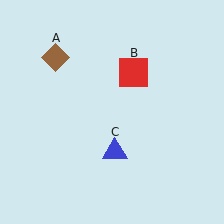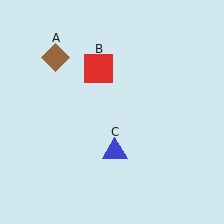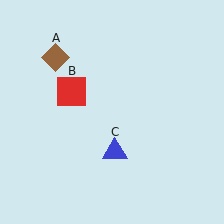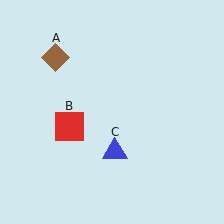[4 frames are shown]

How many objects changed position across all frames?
1 object changed position: red square (object B).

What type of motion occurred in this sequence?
The red square (object B) rotated counterclockwise around the center of the scene.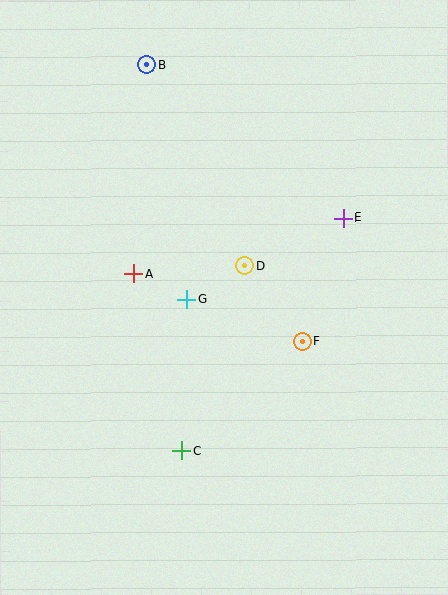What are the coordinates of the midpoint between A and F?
The midpoint between A and F is at (218, 308).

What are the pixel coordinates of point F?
Point F is at (302, 341).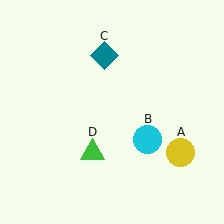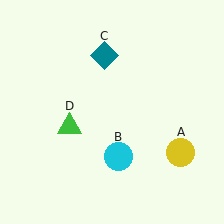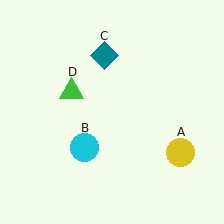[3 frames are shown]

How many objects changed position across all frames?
2 objects changed position: cyan circle (object B), green triangle (object D).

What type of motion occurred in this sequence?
The cyan circle (object B), green triangle (object D) rotated clockwise around the center of the scene.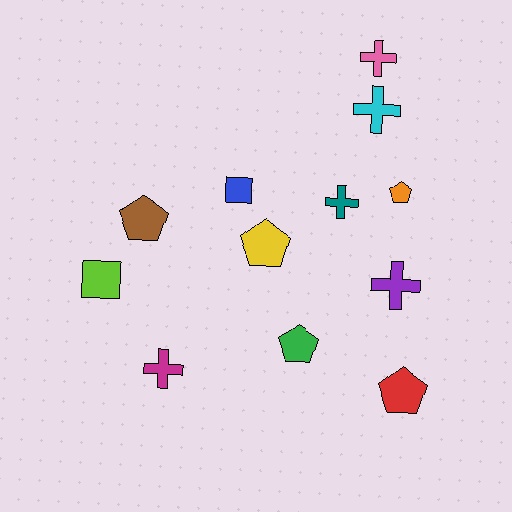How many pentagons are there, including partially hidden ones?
There are 5 pentagons.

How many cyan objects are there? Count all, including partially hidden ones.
There is 1 cyan object.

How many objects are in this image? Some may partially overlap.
There are 12 objects.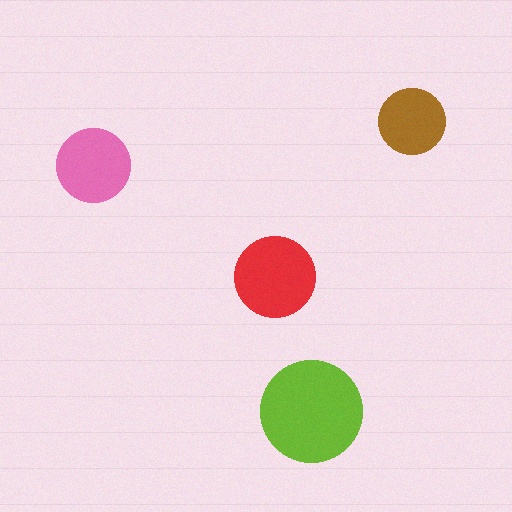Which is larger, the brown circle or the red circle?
The red one.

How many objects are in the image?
There are 4 objects in the image.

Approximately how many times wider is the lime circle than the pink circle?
About 1.5 times wider.